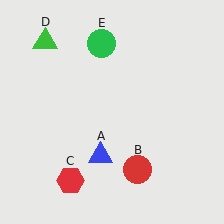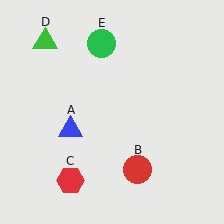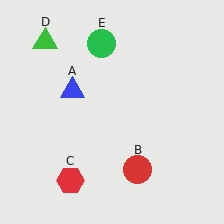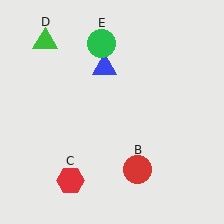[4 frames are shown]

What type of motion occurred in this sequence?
The blue triangle (object A) rotated clockwise around the center of the scene.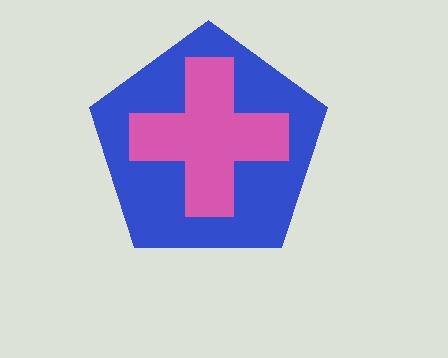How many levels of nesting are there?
2.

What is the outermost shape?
The blue pentagon.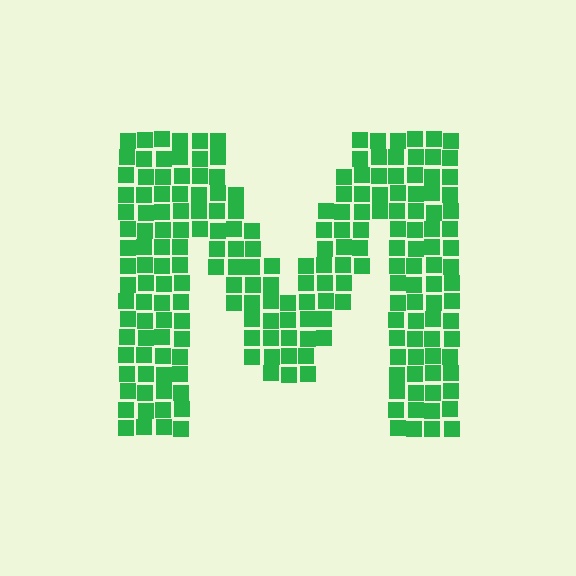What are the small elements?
The small elements are squares.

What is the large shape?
The large shape is the letter M.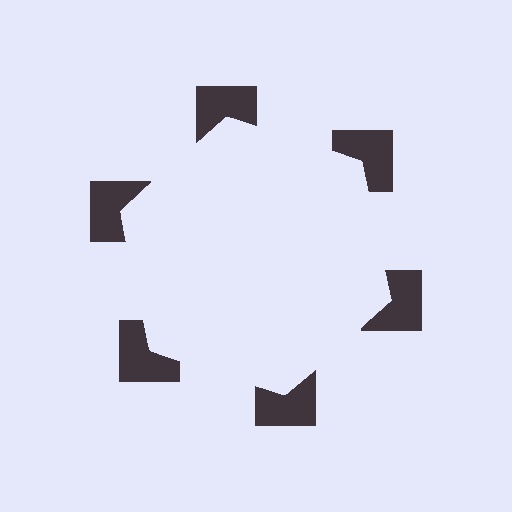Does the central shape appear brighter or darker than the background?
It typically appears slightly brighter than the background, even though no actual brightness change is drawn.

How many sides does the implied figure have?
6 sides.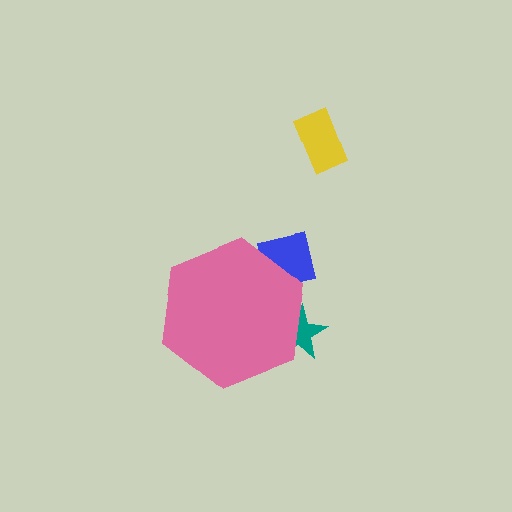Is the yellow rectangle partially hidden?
No, the yellow rectangle is fully visible.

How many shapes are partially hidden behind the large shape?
2 shapes are partially hidden.